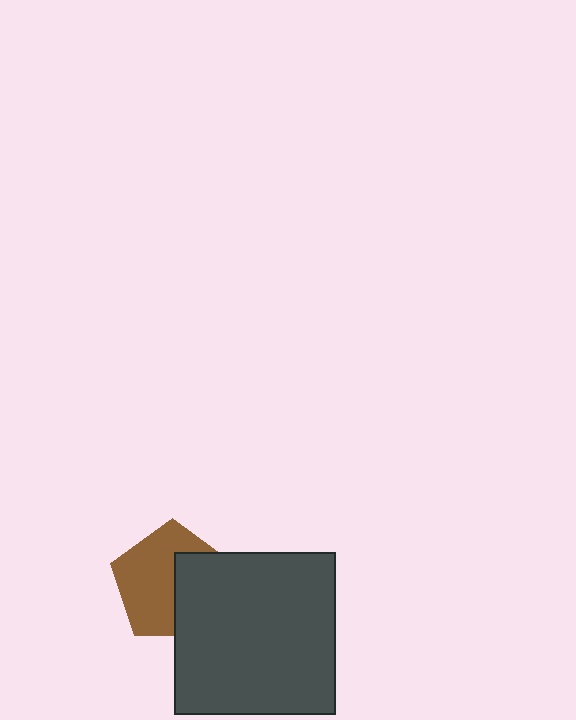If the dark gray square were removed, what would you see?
You would see the complete brown pentagon.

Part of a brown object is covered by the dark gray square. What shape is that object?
It is a pentagon.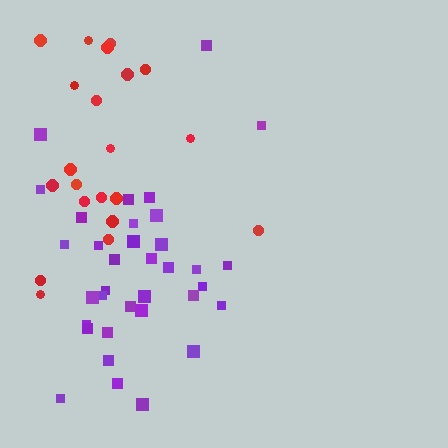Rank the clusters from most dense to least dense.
purple, red.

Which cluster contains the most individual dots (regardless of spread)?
Purple (35).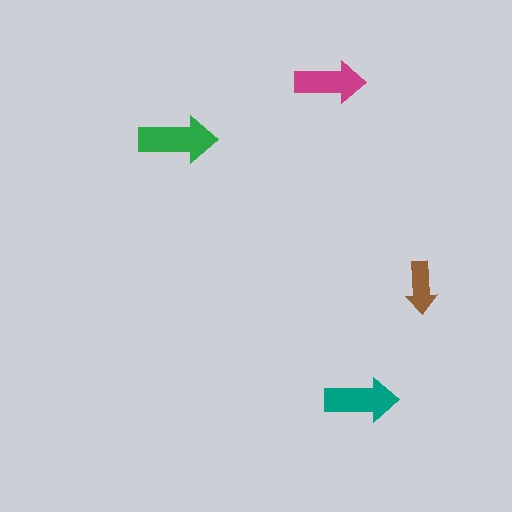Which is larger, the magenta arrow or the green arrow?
The green one.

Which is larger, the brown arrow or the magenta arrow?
The magenta one.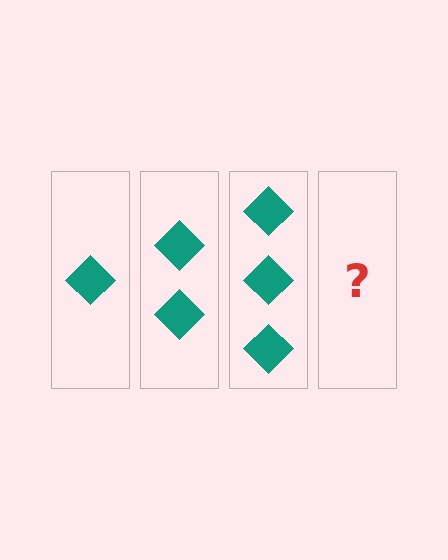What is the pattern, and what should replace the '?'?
The pattern is that each step adds one more diamond. The '?' should be 4 diamonds.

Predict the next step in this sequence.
The next step is 4 diamonds.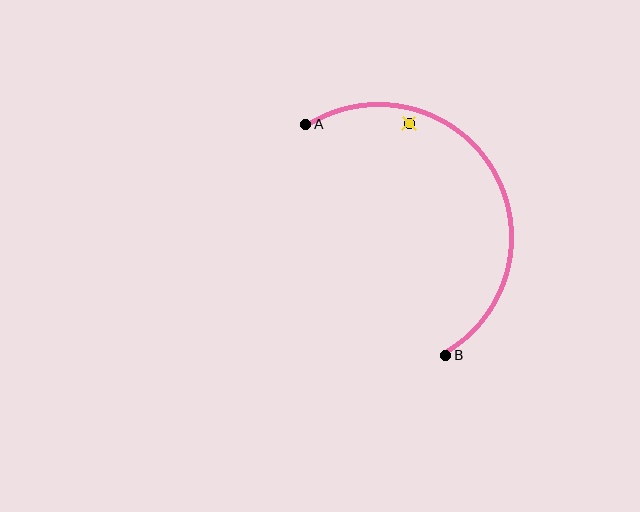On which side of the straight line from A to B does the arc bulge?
The arc bulges to the right of the straight line connecting A and B.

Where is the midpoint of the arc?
The arc midpoint is the point on the curve farthest from the straight line joining A and B. It sits to the right of that line.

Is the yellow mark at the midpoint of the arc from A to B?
No — the yellow mark does not lie on the arc at all. It sits slightly inside the curve.